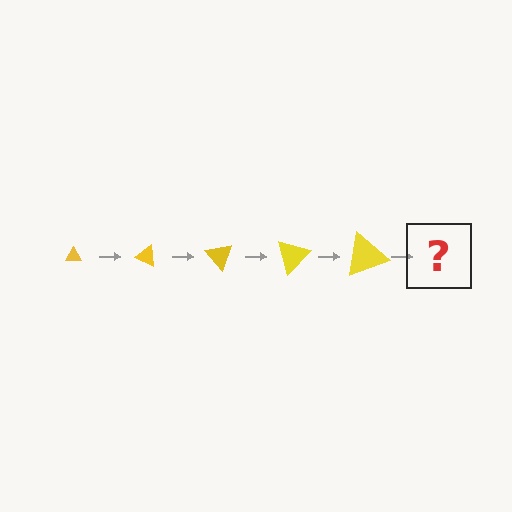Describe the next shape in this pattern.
It should be a triangle, larger than the previous one and rotated 125 degrees from the start.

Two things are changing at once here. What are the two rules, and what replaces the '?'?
The two rules are that the triangle grows larger each step and it rotates 25 degrees each step. The '?' should be a triangle, larger than the previous one and rotated 125 degrees from the start.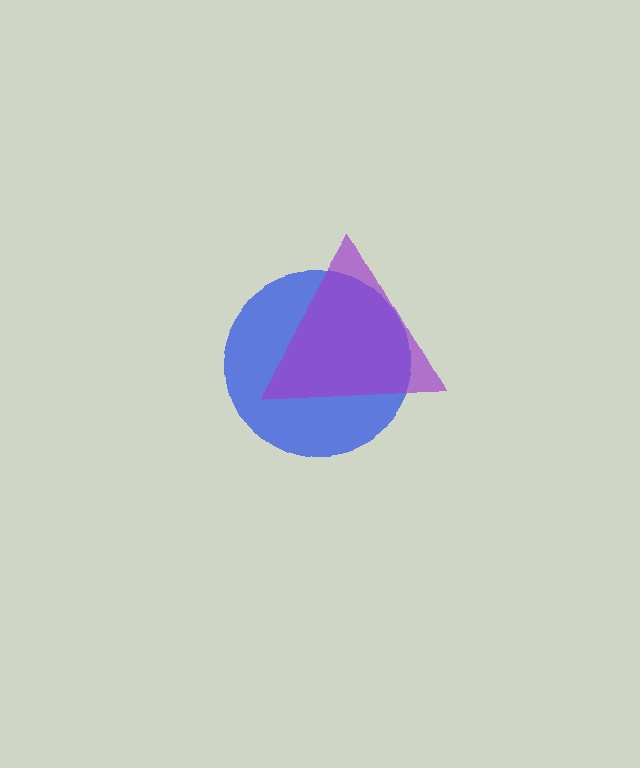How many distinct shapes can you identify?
There are 2 distinct shapes: a blue circle, a purple triangle.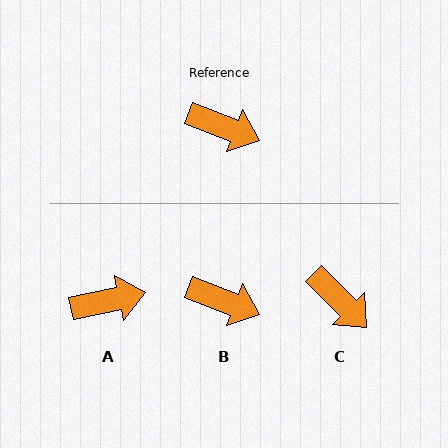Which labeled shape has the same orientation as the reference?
B.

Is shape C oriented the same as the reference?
No, it is off by about 24 degrees.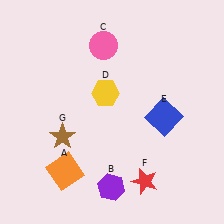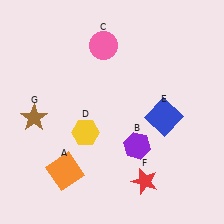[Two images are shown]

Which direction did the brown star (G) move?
The brown star (G) moved left.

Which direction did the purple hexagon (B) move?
The purple hexagon (B) moved up.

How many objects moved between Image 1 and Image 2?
3 objects moved between the two images.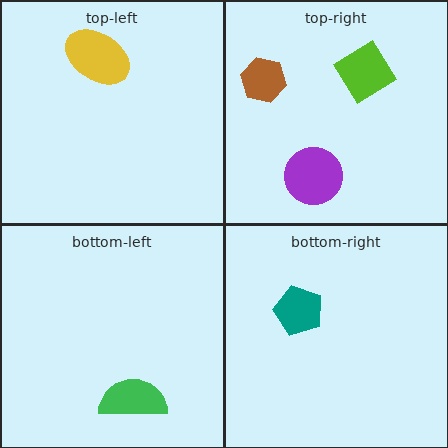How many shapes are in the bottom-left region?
1.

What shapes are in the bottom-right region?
The teal pentagon.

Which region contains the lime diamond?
The top-right region.